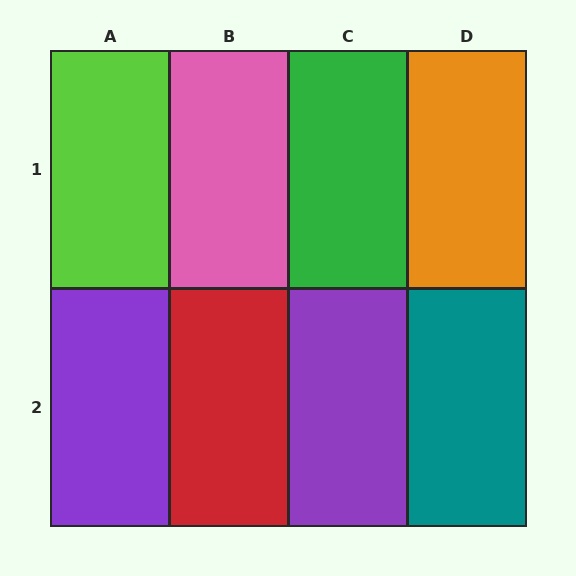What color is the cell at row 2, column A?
Purple.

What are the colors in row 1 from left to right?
Lime, pink, green, orange.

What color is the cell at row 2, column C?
Purple.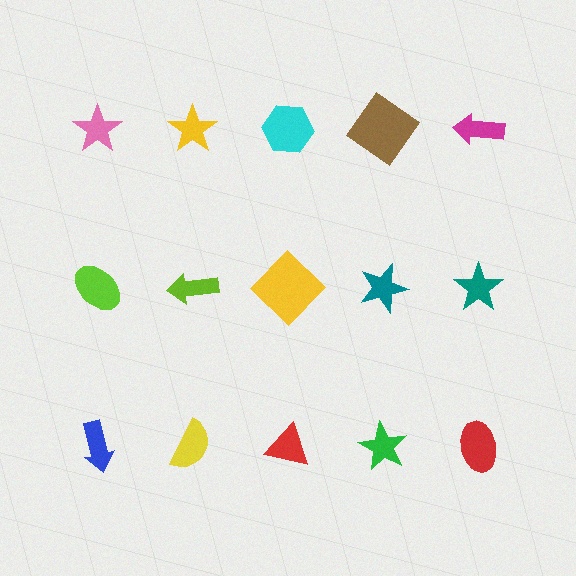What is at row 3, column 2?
A yellow semicircle.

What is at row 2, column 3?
A yellow diamond.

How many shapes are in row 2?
5 shapes.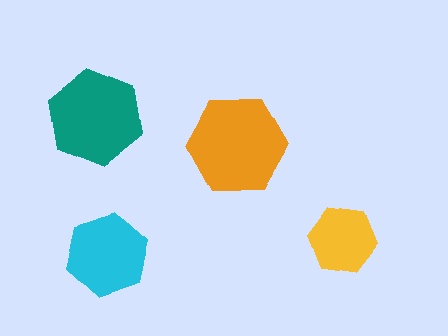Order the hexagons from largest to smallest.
the orange one, the teal one, the cyan one, the yellow one.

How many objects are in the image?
There are 4 objects in the image.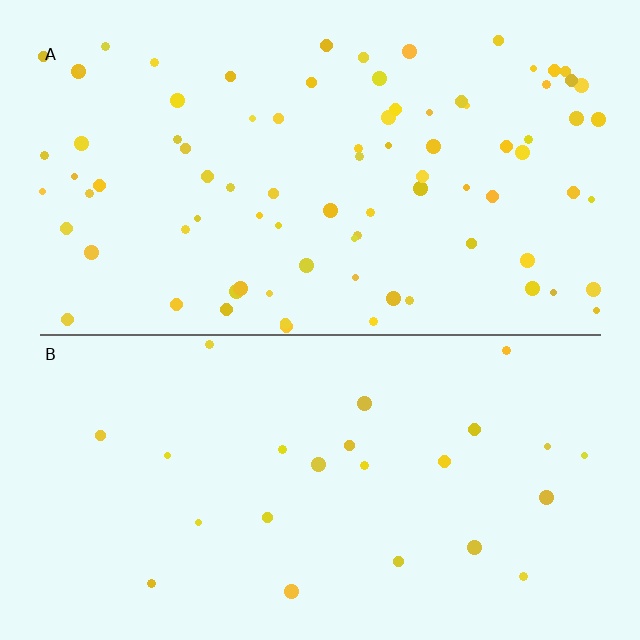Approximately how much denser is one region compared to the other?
Approximately 3.5× — region A over region B.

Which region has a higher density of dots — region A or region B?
A (the top).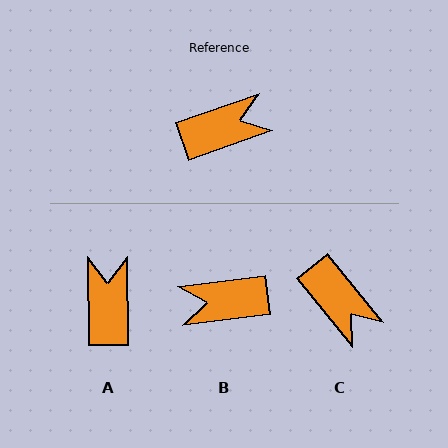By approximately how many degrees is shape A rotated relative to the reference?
Approximately 71 degrees counter-clockwise.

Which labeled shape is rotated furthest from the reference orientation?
B, about 168 degrees away.